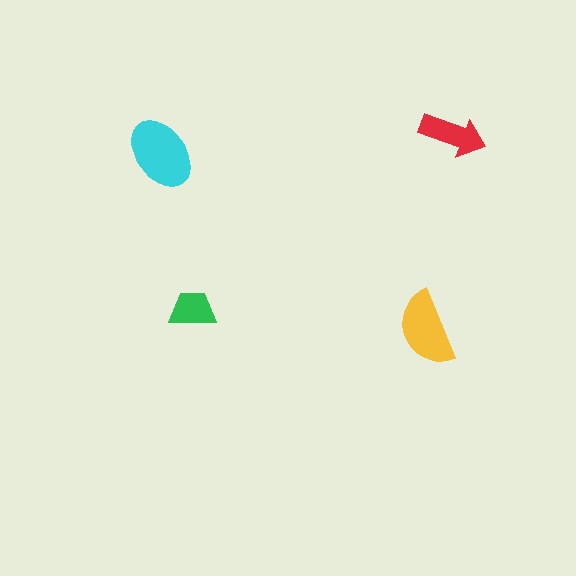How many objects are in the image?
There are 4 objects in the image.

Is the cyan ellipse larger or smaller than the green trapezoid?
Larger.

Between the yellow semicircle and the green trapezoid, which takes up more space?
The yellow semicircle.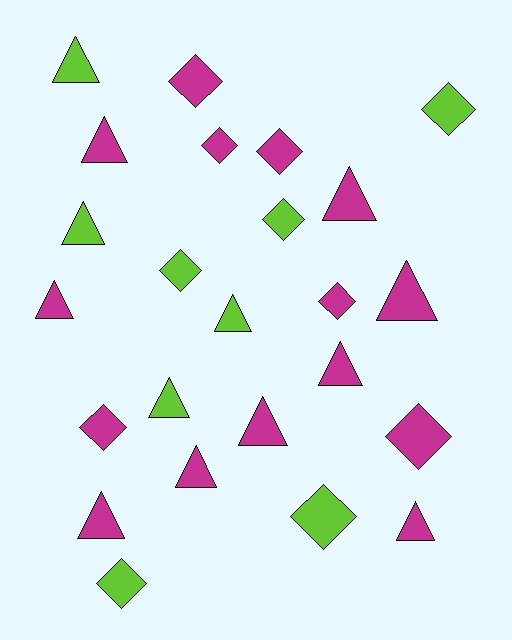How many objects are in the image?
There are 24 objects.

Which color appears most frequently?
Magenta, with 15 objects.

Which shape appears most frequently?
Triangle, with 13 objects.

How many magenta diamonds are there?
There are 6 magenta diamonds.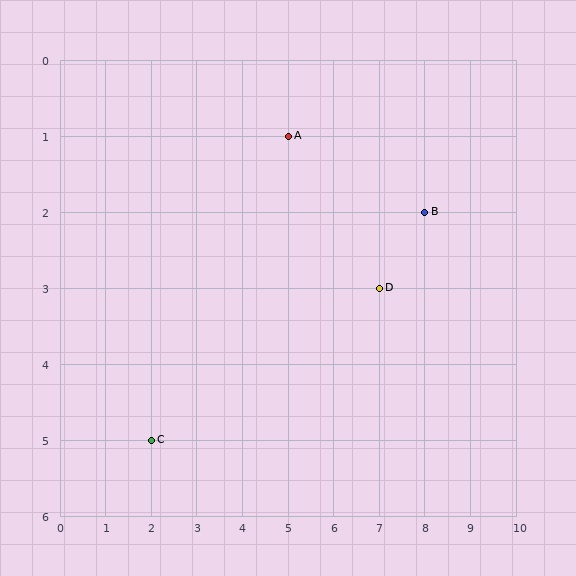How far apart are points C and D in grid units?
Points C and D are 5 columns and 2 rows apart (about 5.4 grid units diagonally).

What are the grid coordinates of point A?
Point A is at grid coordinates (5, 1).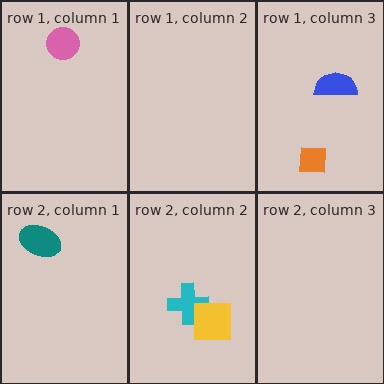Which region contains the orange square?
The row 1, column 3 region.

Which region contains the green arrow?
The row 2, column 2 region.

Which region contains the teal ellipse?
The row 2, column 1 region.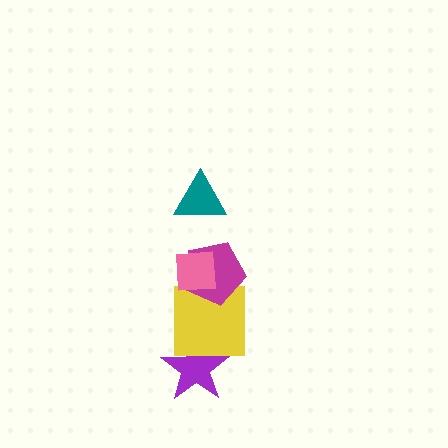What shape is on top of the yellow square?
The magenta pentagon is on top of the yellow square.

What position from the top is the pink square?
The pink square is 2nd from the top.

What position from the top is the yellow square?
The yellow square is 4th from the top.